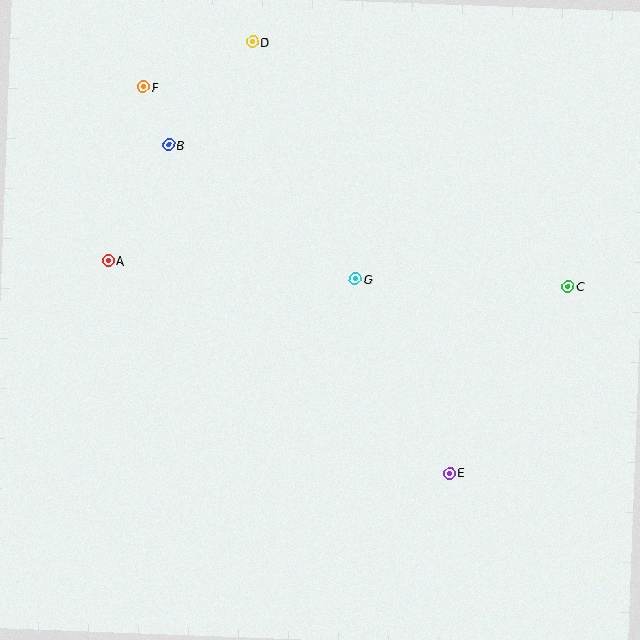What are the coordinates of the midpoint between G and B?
The midpoint between G and B is at (262, 212).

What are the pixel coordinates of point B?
Point B is at (169, 145).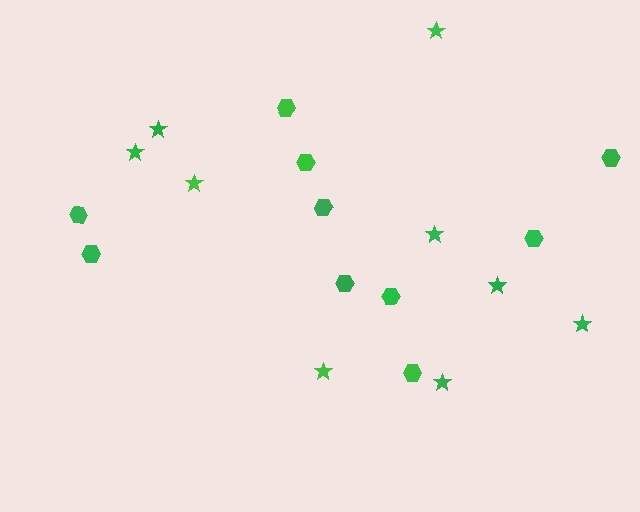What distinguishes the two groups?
There are 2 groups: one group of stars (9) and one group of hexagons (10).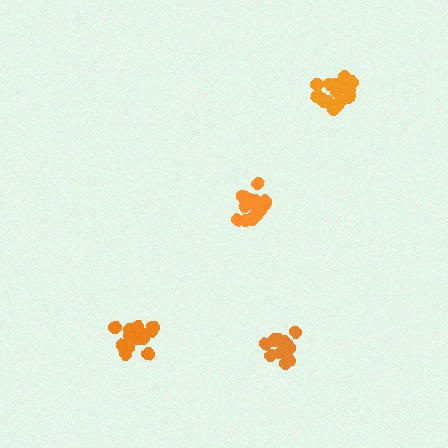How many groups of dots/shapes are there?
There are 4 groups.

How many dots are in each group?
Group 1: 12 dots, Group 2: 17 dots, Group 3: 18 dots, Group 4: 17 dots (64 total).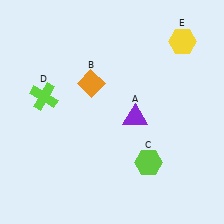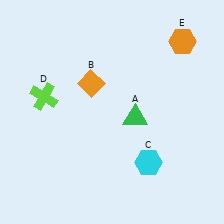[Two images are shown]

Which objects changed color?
A changed from purple to green. C changed from lime to cyan. E changed from yellow to orange.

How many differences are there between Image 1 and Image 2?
There are 3 differences between the two images.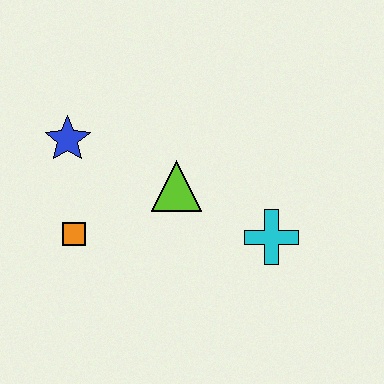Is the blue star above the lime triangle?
Yes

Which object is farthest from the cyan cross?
The blue star is farthest from the cyan cross.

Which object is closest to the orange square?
The blue star is closest to the orange square.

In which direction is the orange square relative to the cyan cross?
The orange square is to the left of the cyan cross.